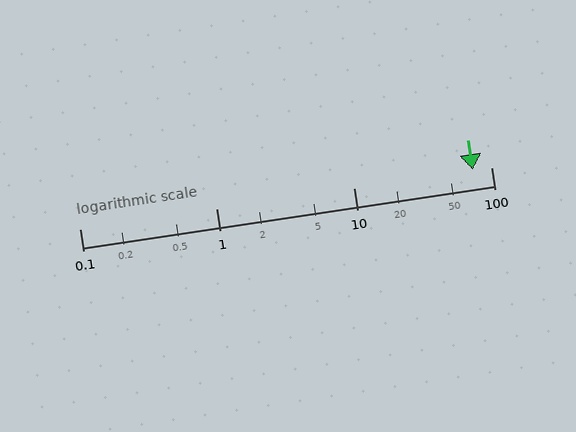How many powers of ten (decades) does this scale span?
The scale spans 3 decades, from 0.1 to 100.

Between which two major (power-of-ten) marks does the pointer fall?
The pointer is between 10 and 100.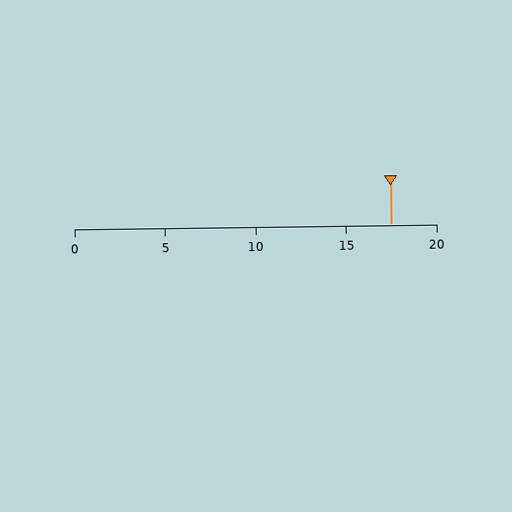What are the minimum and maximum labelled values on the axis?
The axis runs from 0 to 20.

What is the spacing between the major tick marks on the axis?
The major ticks are spaced 5 apart.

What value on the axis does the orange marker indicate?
The marker indicates approximately 17.5.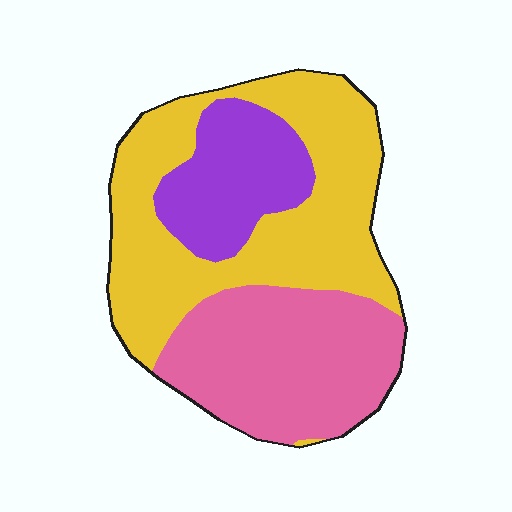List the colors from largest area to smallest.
From largest to smallest: yellow, pink, purple.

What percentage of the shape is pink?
Pink covers roughly 35% of the shape.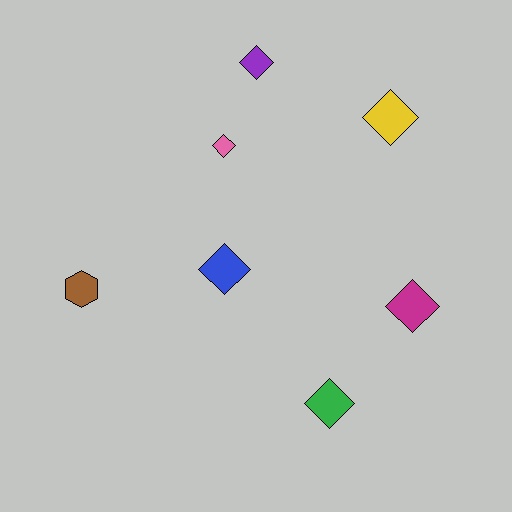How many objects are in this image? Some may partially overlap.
There are 7 objects.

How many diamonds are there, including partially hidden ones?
There are 6 diamonds.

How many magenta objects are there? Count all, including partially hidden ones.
There is 1 magenta object.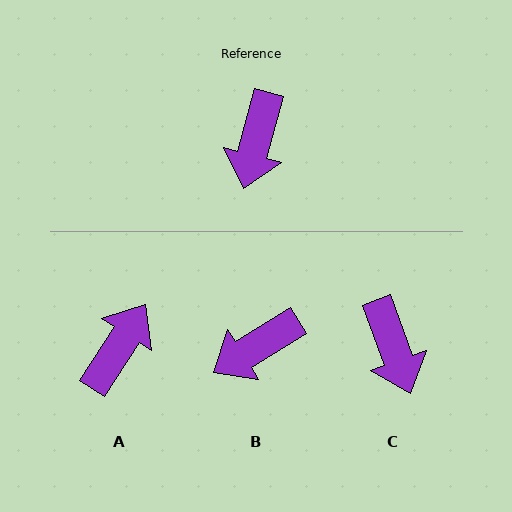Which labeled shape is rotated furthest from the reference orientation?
A, about 162 degrees away.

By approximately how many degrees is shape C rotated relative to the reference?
Approximately 35 degrees counter-clockwise.